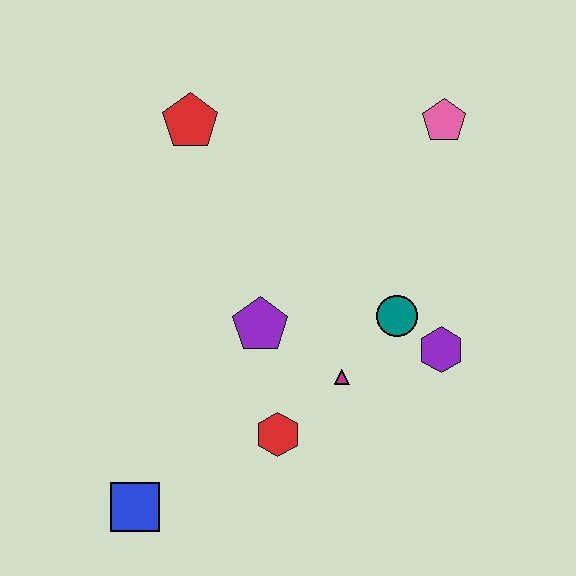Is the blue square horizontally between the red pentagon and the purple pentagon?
No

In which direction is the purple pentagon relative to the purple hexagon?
The purple pentagon is to the left of the purple hexagon.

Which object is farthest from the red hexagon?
The pink pentagon is farthest from the red hexagon.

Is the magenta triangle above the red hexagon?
Yes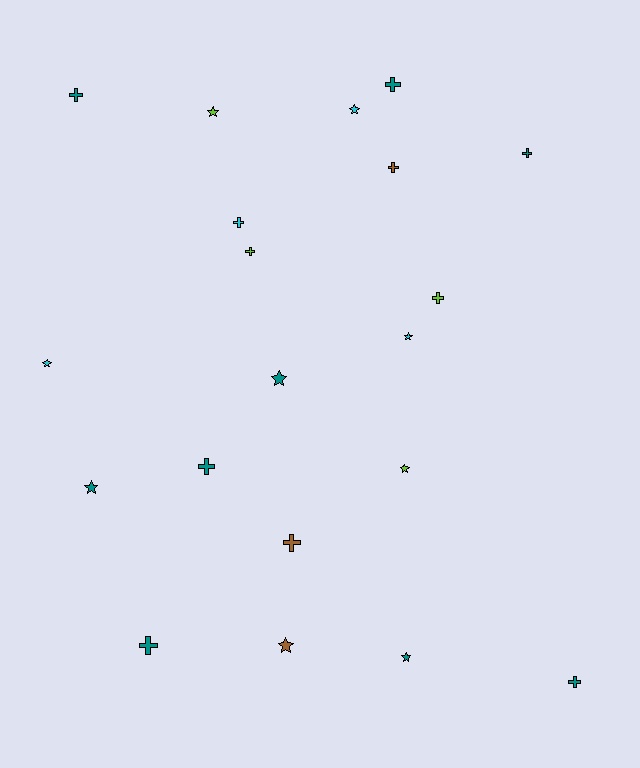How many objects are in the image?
There are 20 objects.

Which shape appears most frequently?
Cross, with 11 objects.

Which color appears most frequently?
Teal, with 9 objects.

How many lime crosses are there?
There are 2 lime crosses.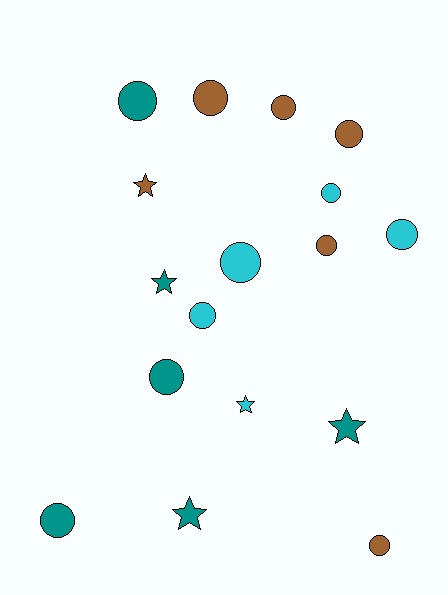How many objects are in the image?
There are 17 objects.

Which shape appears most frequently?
Circle, with 12 objects.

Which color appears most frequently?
Teal, with 6 objects.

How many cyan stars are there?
There is 1 cyan star.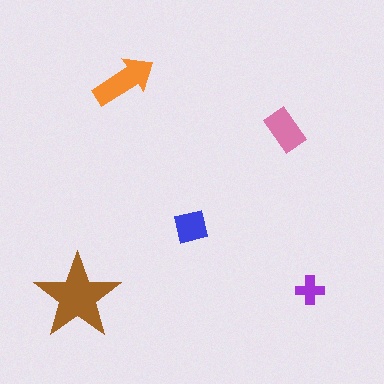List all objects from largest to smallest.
The brown star, the orange arrow, the pink rectangle, the blue square, the purple cross.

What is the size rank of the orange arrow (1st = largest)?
2nd.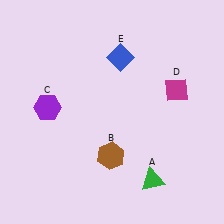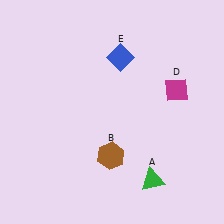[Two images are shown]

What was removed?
The purple hexagon (C) was removed in Image 2.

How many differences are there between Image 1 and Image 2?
There is 1 difference between the two images.